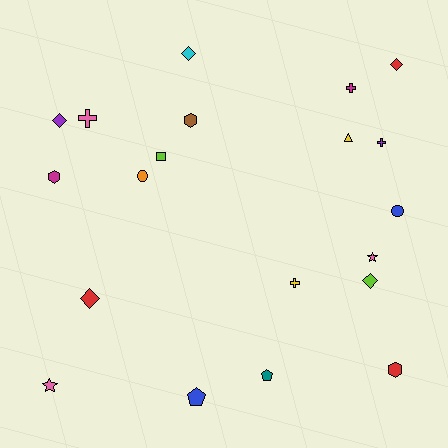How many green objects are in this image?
There are no green objects.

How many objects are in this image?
There are 20 objects.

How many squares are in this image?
There is 1 square.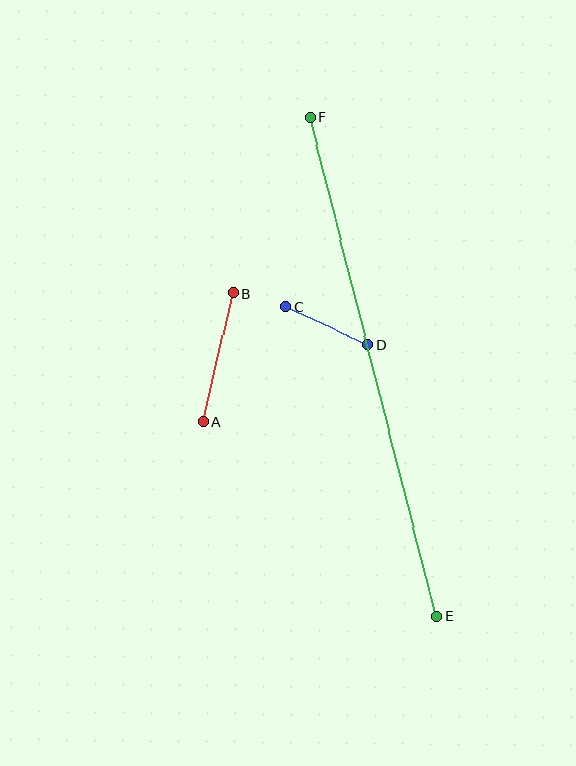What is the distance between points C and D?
The distance is approximately 91 pixels.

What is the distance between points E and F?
The distance is approximately 514 pixels.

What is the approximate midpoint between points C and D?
The midpoint is at approximately (327, 326) pixels.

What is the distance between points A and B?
The distance is approximately 132 pixels.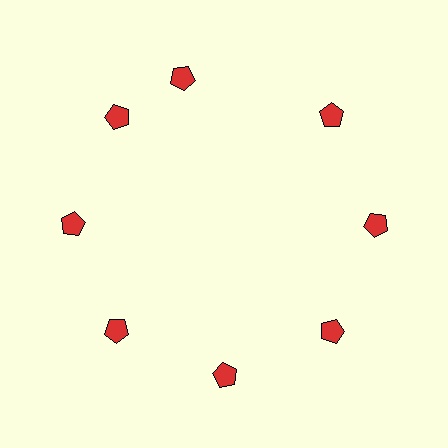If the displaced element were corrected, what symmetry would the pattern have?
It would have 8-fold rotational symmetry — the pattern would map onto itself every 45 degrees.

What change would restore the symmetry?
The symmetry would be restored by rotating it back into even spacing with its neighbors so that all 8 pentagons sit at equal angles and equal distance from the center.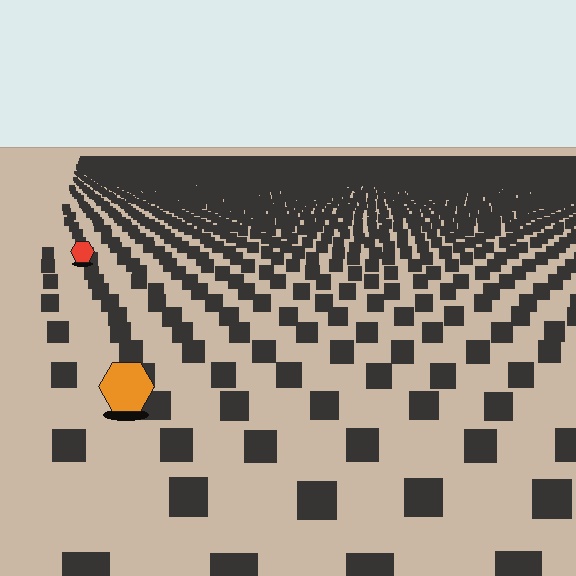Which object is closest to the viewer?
The orange hexagon is closest. The texture marks near it are larger and more spread out.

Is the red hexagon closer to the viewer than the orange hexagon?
No. The orange hexagon is closer — you can tell from the texture gradient: the ground texture is coarser near it.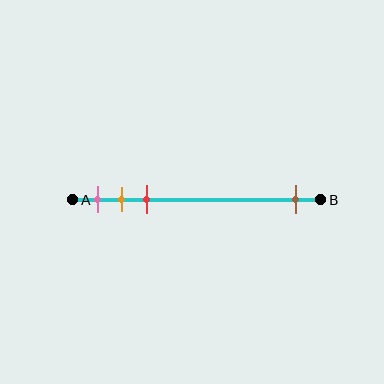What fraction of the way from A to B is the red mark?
The red mark is approximately 30% (0.3) of the way from A to B.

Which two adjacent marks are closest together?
The orange and red marks are the closest adjacent pair.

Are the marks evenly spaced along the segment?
No, the marks are not evenly spaced.